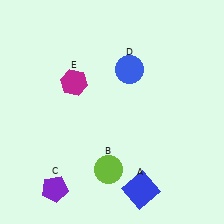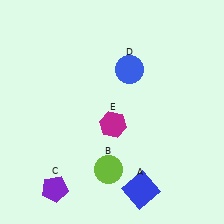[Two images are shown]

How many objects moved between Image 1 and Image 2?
1 object moved between the two images.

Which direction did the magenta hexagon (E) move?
The magenta hexagon (E) moved down.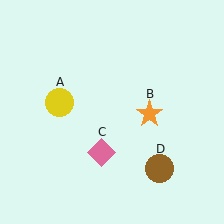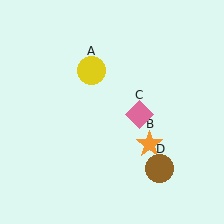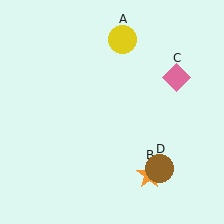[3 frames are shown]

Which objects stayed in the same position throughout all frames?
Brown circle (object D) remained stationary.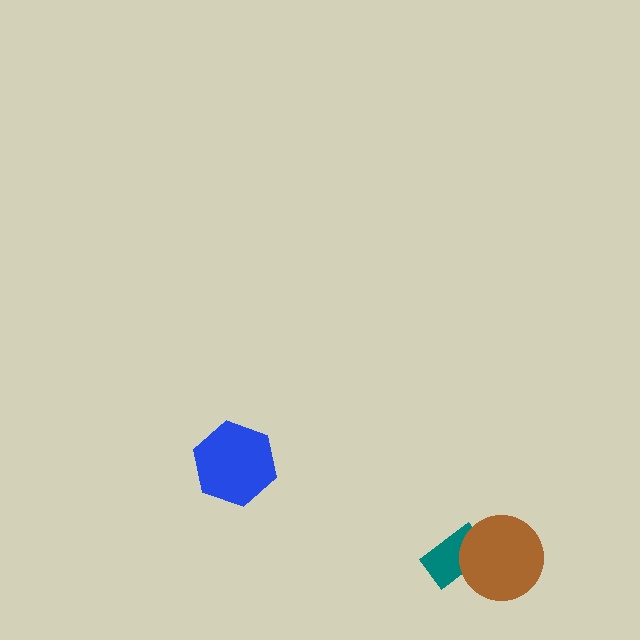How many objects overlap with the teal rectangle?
1 object overlaps with the teal rectangle.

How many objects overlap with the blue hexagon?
0 objects overlap with the blue hexagon.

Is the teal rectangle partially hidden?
Yes, it is partially covered by another shape.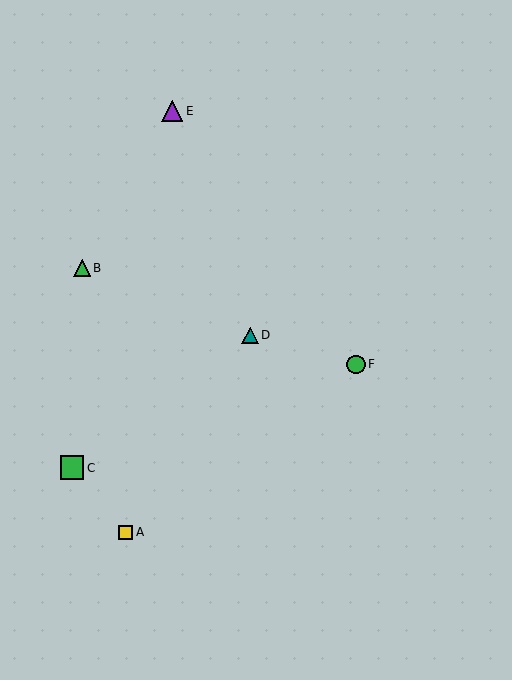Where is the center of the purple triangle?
The center of the purple triangle is at (172, 111).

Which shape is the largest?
The green square (labeled C) is the largest.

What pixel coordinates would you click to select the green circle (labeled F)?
Click at (356, 364) to select the green circle F.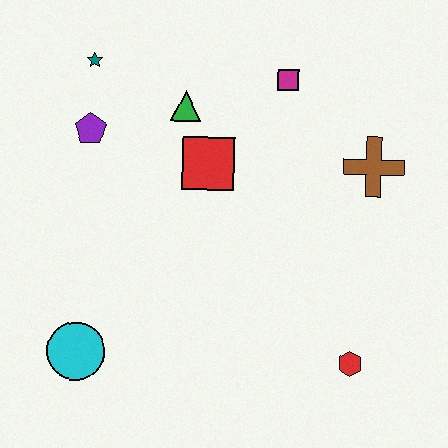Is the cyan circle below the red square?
Yes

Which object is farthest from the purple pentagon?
The red hexagon is farthest from the purple pentagon.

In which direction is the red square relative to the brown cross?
The red square is to the left of the brown cross.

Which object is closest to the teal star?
The purple pentagon is closest to the teal star.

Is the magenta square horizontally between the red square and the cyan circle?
No